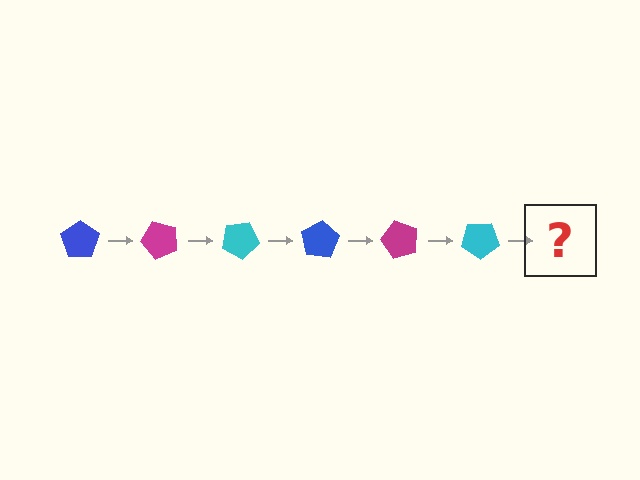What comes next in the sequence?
The next element should be a blue pentagon, rotated 300 degrees from the start.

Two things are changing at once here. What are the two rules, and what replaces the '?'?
The two rules are that it rotates 50 degrees each step and the color cycles through blue, magenta, and cyan. The '?' should be a blue pentagon, rotated 300 degrees from the start.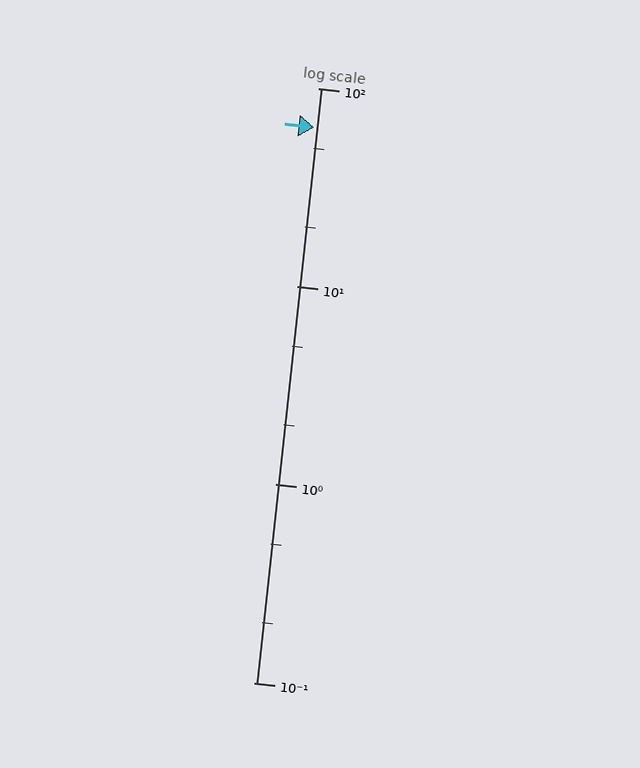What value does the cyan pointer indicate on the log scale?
The pointer indicates approximately 63.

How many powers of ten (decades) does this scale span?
The scale spans 3 decades, from 0.1 to 100.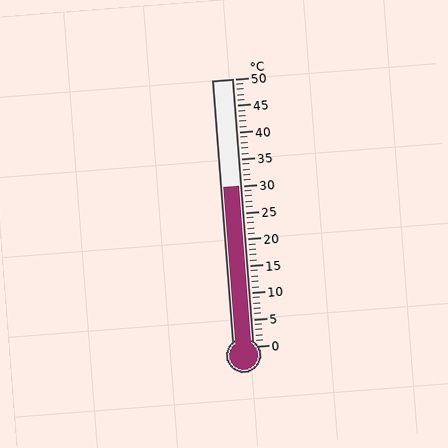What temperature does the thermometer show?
The thermometer shows approximately 30°C.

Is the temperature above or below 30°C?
The temperature is at 30°C.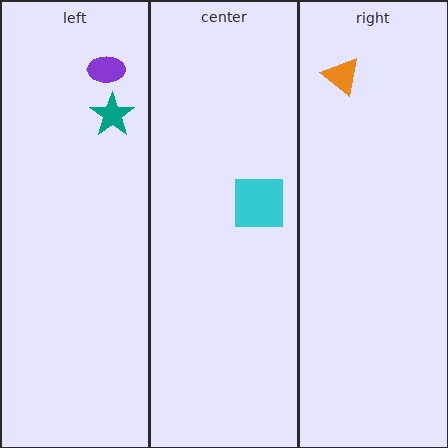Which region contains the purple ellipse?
The left region.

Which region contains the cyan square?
The center region.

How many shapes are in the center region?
1.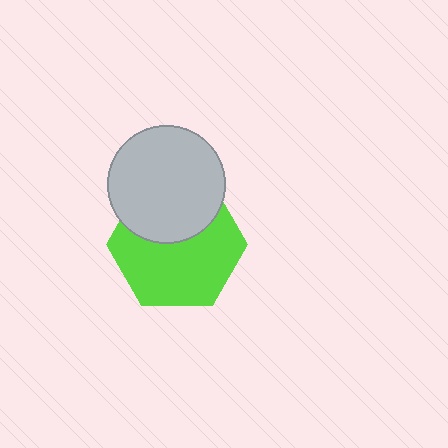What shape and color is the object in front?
The object in front is a light gray circle.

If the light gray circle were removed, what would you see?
You would see the complete lime hexagon.